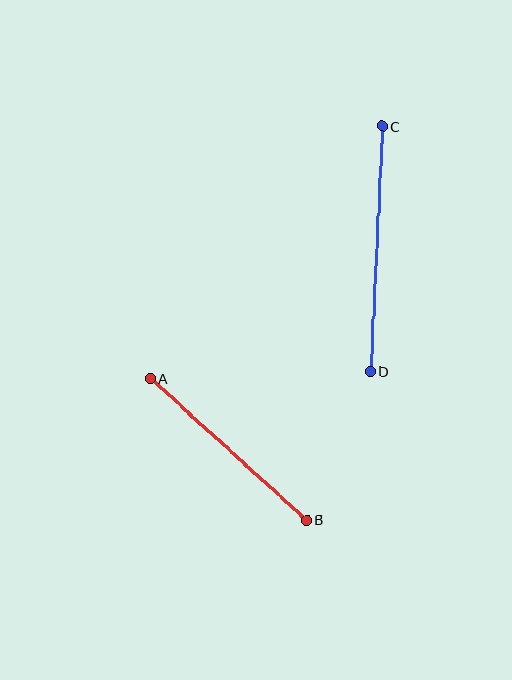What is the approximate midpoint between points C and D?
The midpoint is at approximately (376, 249) pixels.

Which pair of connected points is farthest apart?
Points C and D are farthest apart.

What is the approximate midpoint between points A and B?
The midpoint is at approximately (229, 449) pixels.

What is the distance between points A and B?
The distance is approximately 211 pixels.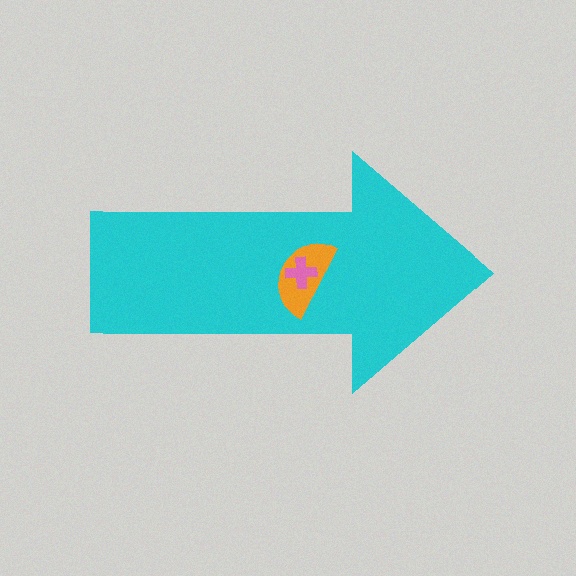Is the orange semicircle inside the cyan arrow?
Yes.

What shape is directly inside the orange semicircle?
The pink cross.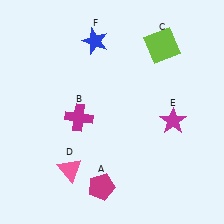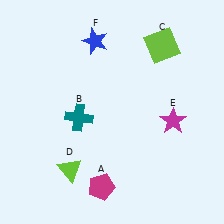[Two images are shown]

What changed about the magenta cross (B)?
In Image 1, B is magenta. In Image 2, it changed to teal.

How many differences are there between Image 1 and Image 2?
There are 2 differences between the two images.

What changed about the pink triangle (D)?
In Image 1, D is pink. In Image 2, it changed to lime.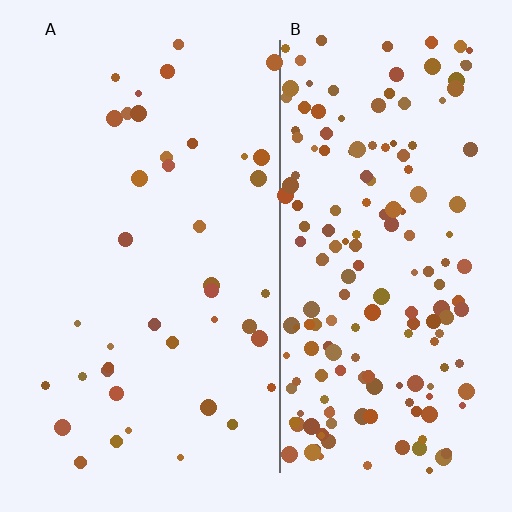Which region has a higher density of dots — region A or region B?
B (the right).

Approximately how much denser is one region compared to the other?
Approximately 4.3× — region B over region A.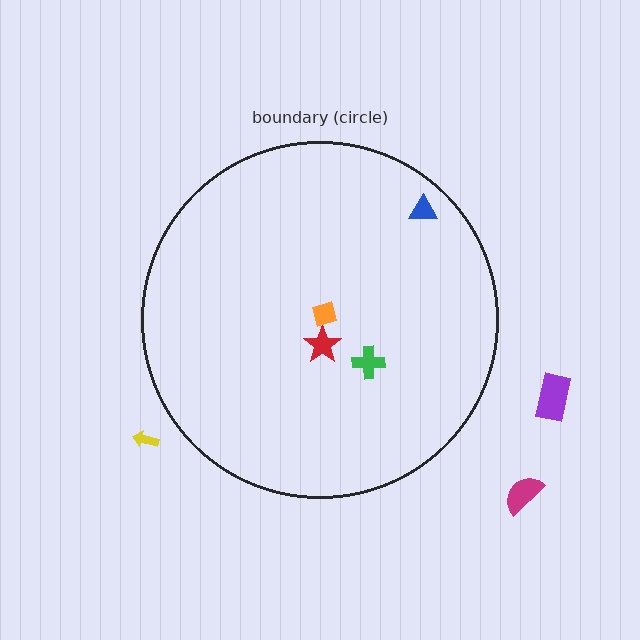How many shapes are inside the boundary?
4 inside, 3 outside.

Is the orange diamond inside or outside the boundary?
Inside.